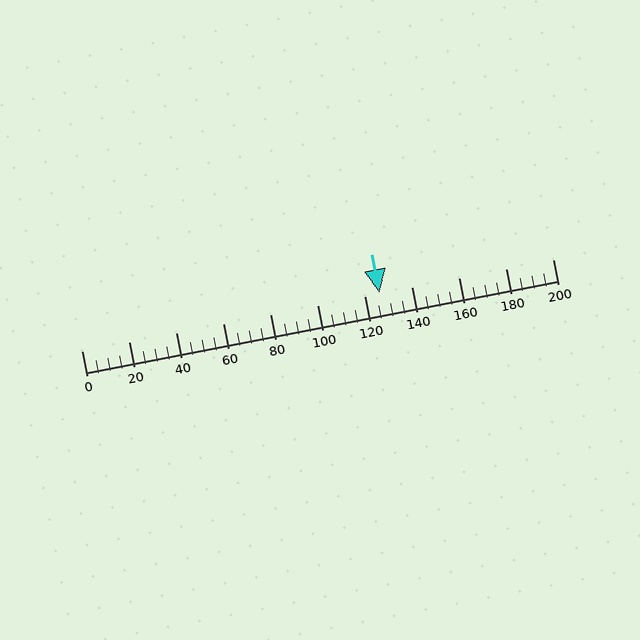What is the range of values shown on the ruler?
The ruler shows values from 0 to 200.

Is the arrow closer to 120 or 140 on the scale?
The arrow is closer to 120.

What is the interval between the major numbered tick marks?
The major tick marks are spaced 20 units apart.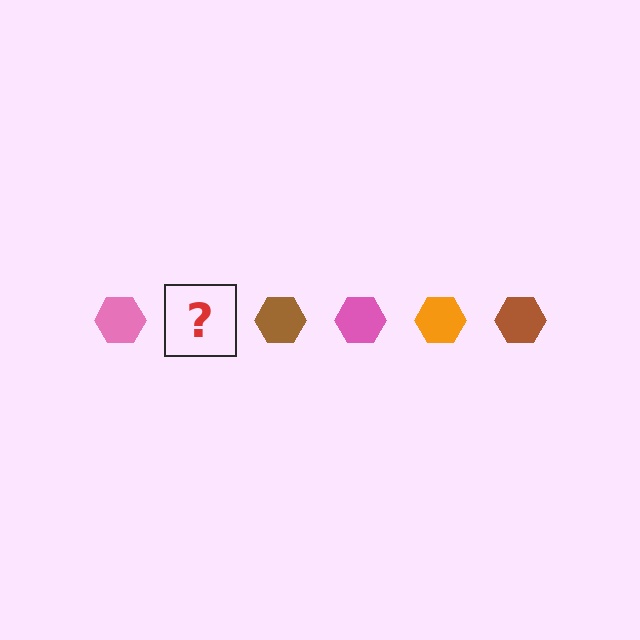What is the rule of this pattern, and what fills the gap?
The rule is that the pattern cycles through pink, orange, brown hexagons. The gap should be filled with an orange hexagon.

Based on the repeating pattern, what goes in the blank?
The blank should be an orange hexagon.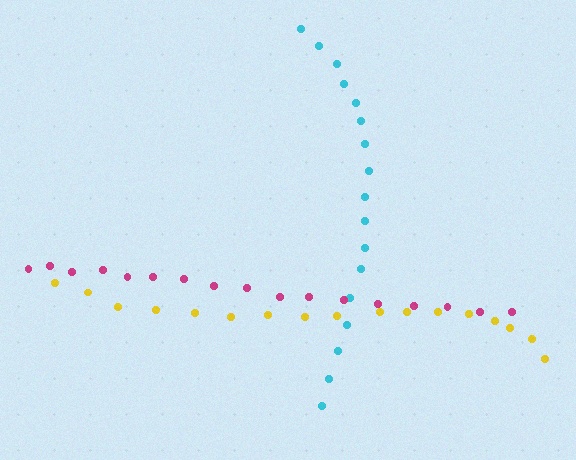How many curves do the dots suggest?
There are 3 distinct paths.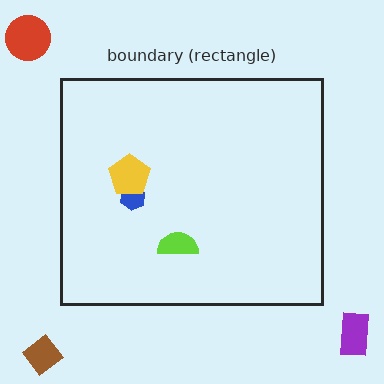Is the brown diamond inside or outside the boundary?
Outside.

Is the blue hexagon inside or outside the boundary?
Inside.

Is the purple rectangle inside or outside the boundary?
Outside.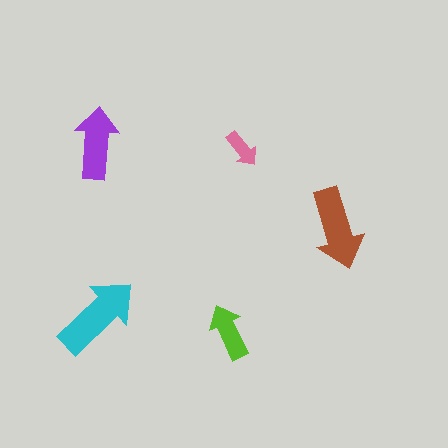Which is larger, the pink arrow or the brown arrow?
The brown one.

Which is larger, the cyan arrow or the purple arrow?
The cyan one.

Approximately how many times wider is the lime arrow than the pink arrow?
About 1.5 times wider.